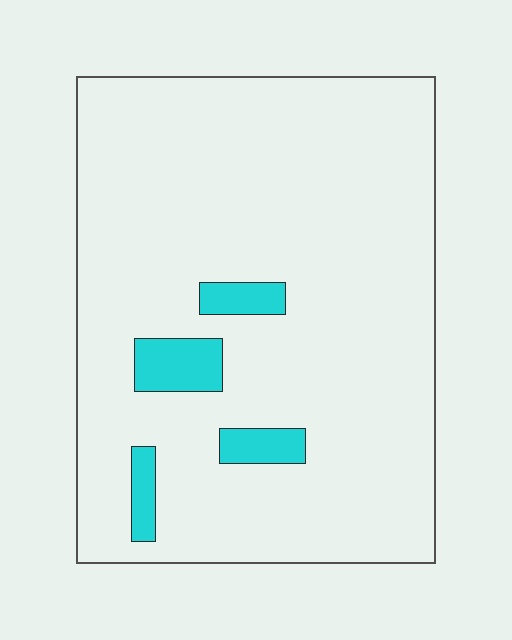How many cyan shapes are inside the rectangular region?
4.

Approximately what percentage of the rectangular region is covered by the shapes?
Approximately 10%.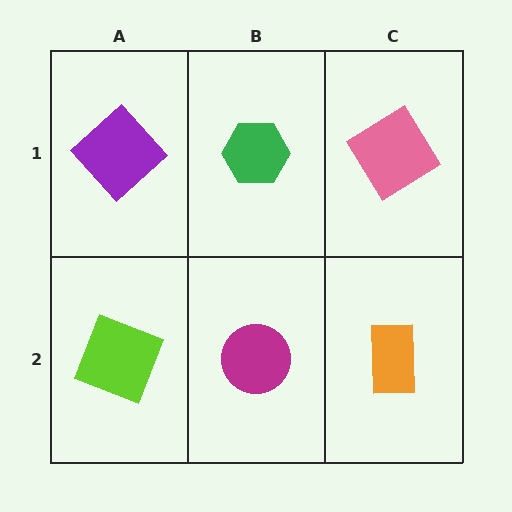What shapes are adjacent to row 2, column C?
A pink diamond (row 1, column C), a magenta circle (row 2, column B).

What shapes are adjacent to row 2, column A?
A purple diamond (row 1, column A), a magenta circle (row 2, column B).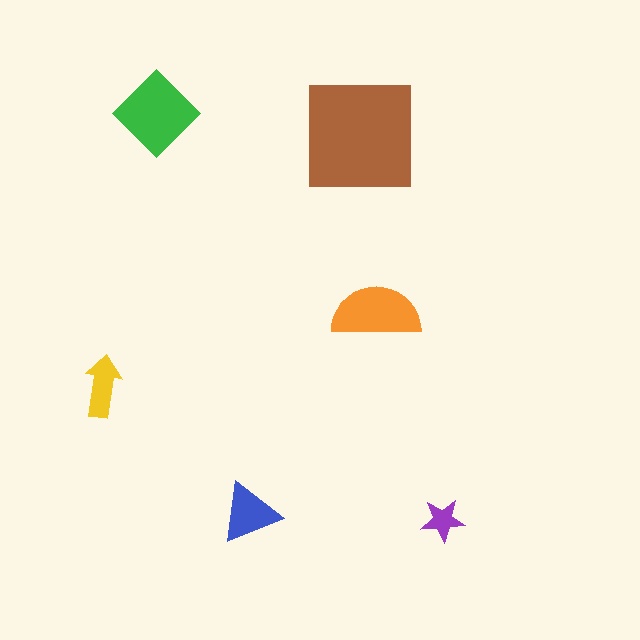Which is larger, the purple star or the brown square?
The brown square.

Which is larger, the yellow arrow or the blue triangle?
The blue triangle.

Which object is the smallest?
The purple star.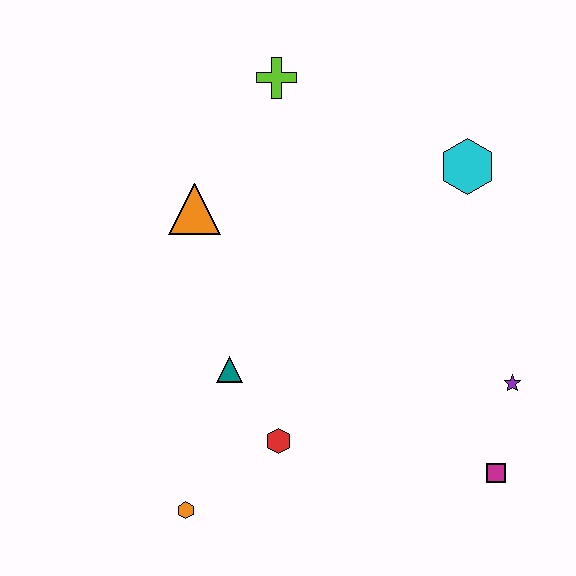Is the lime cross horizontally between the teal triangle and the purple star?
Yes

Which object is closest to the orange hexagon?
The red hexagon is closest to the orange hexagon.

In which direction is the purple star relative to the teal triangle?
The purple star is to the right of the teal triangle.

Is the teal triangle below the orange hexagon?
No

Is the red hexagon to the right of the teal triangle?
Yes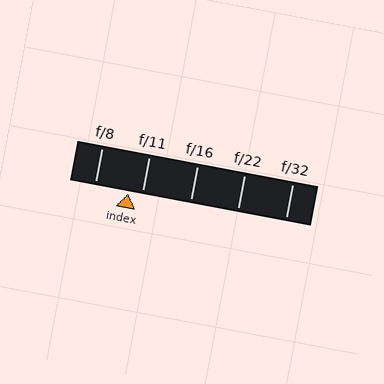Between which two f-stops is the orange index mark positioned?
The index mark is between f/8 and f/11.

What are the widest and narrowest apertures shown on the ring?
The widest aperture shown is f/8 and the narrowest is f/32.